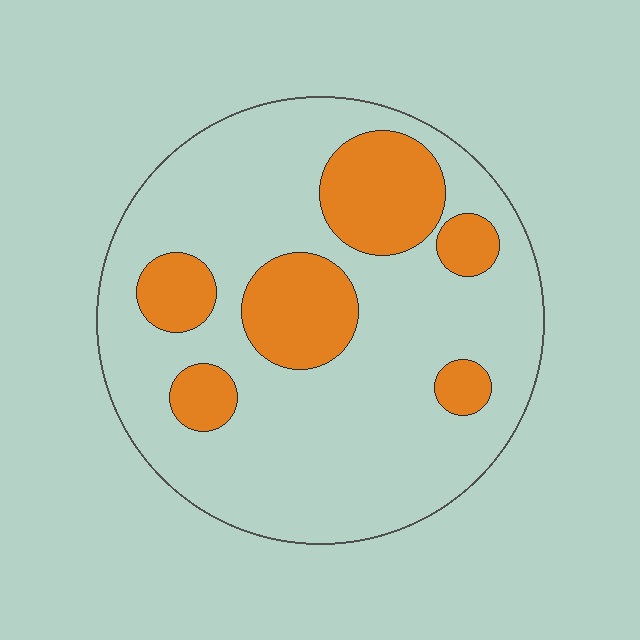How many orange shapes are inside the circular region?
6.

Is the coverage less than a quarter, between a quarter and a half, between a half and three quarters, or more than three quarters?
Less than a quarter.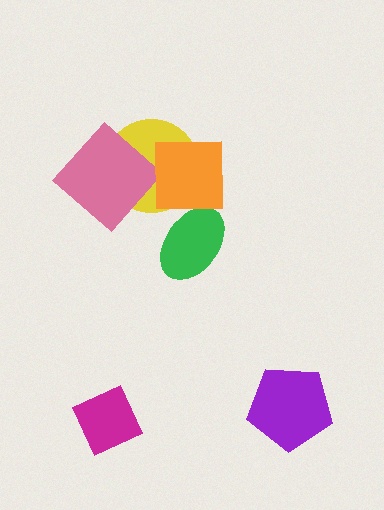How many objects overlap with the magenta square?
0 objects overlap with the magenta square.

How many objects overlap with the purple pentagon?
0 objects overlap with the purple pentagon.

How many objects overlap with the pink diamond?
1 object overlaps with the pink diamond.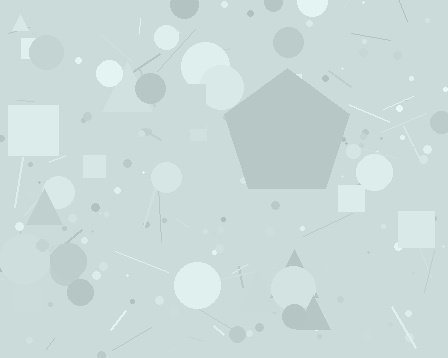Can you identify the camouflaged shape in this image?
The camouflaged shape is a pentagon.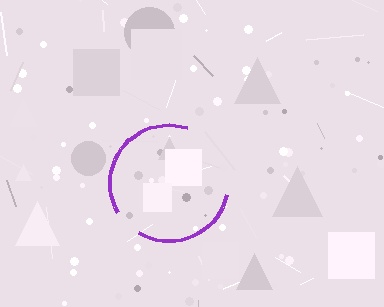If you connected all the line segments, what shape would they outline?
They would outline a circle.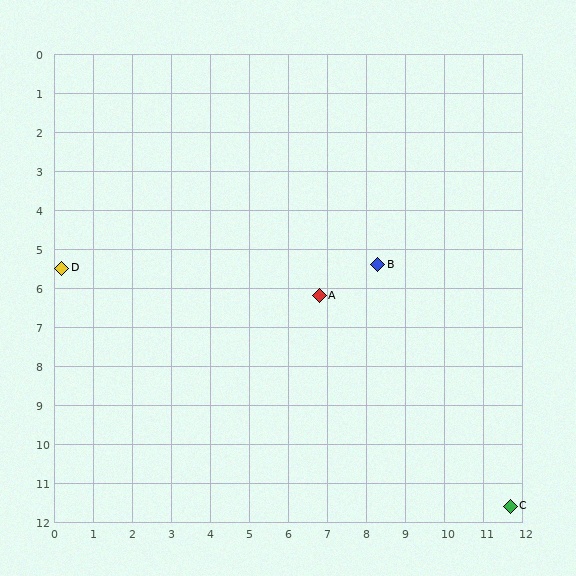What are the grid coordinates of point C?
Point C is at approximately (11.7, 11.6).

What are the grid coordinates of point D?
Point D is at approximately (0.2, 5.5).